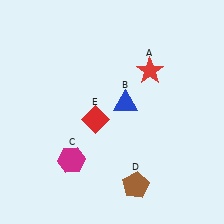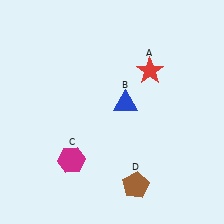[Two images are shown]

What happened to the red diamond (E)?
The red diamond (E) was removed in Image 2. It was in the bottom-left area of Image 1.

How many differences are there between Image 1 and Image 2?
There is 1 difference between the two images.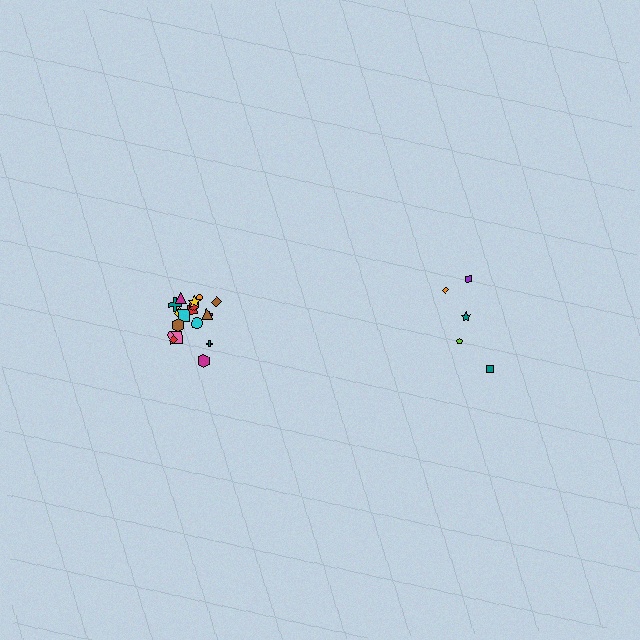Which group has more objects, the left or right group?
The left group.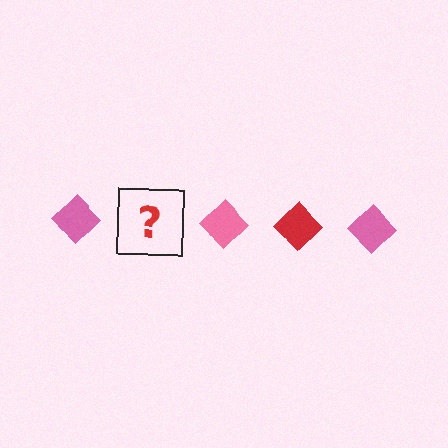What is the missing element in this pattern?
The missing element is a red diamond.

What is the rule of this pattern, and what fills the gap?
The rule is that the pattern cycles through pink, red diamonds. The gap should be filled with a red diamond.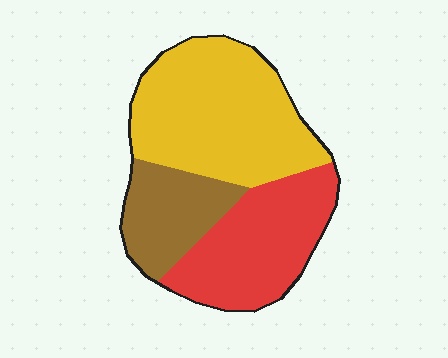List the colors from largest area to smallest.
From largest to smallest: yellow, red, brown.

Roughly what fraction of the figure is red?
Red covers roughly 35% of the figure.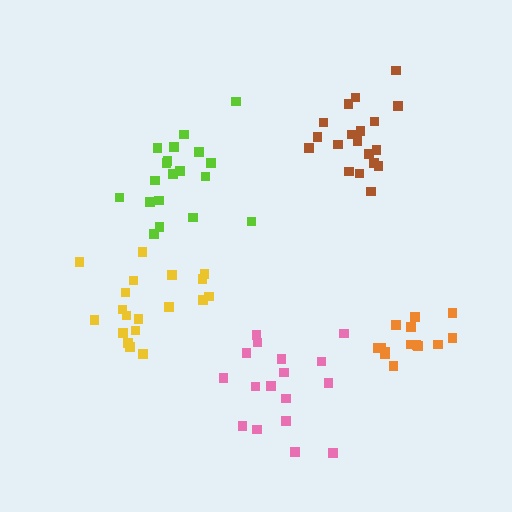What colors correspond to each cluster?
The clusters are colored: lime, brown, pink, orange, yellow.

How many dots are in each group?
Group 1: 19 dots, Group 2: 19 dots, Group 3: 17 dots, Group 4: 14 dots, Group 5: 19 dots (88 total).